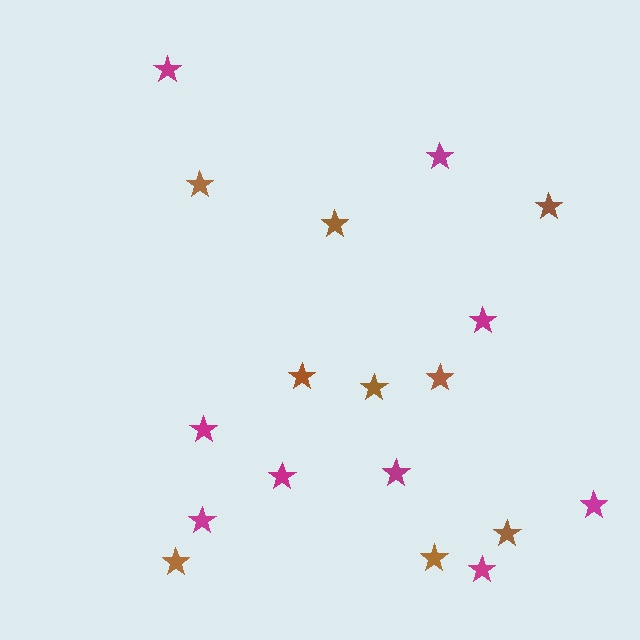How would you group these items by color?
There are 2 groups: one group of brown stars (9) and one group of magenta stars (9).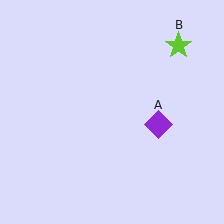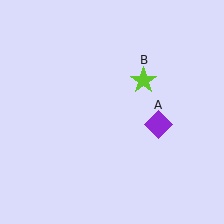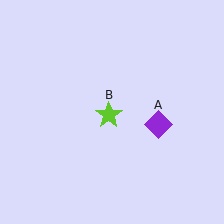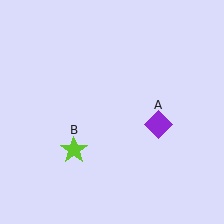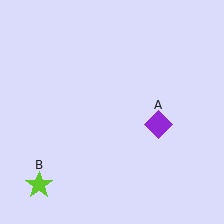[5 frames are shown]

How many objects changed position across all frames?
1 object changed position: lime star (object B).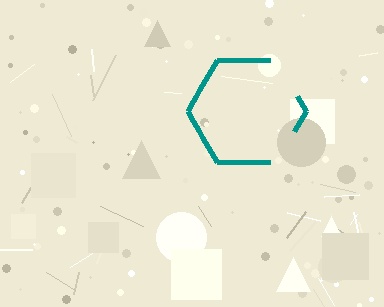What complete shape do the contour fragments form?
The contour fragments form a hexagon.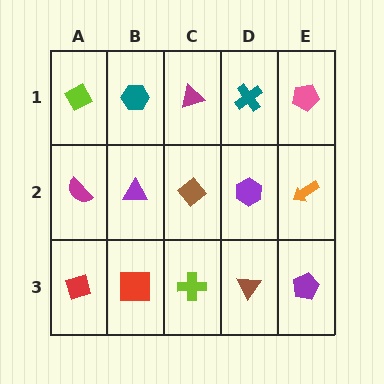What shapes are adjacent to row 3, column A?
A magenta semicircle (row 2, column A), a red square (row 3, column B).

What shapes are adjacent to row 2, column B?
A teal hexagon (row 1, column B), a red square (row 3, column B), a magenta semicircle (row 2, column A), a brown diamond (row 2, column C).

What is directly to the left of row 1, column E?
A teal cross.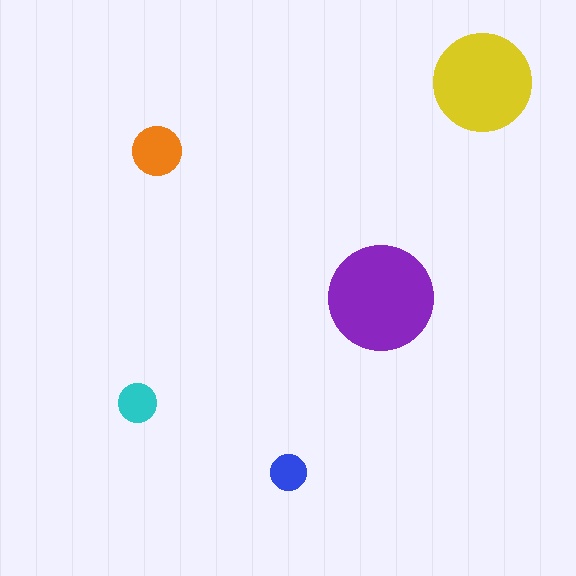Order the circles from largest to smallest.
the purple one, the yellow one, the orange one, the cyan one, the blue one.